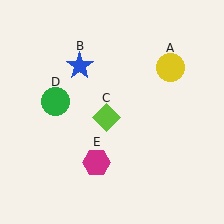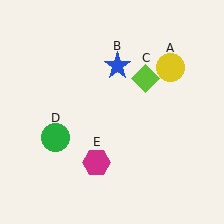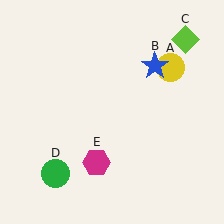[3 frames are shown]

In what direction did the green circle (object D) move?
The green circle (object D) moved down.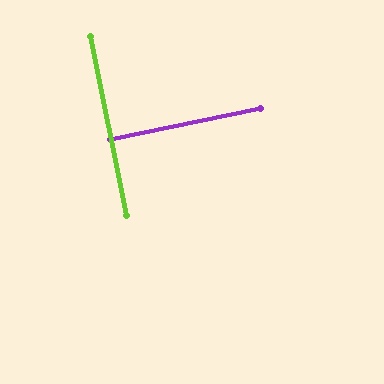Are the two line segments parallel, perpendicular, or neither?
Perpendicular — they meet at approximately 89°.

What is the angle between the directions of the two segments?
Approximately 89 degrees.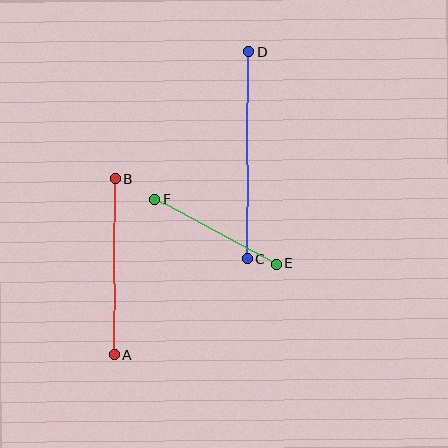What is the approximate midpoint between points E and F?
The midpoint is at approximately (216, 232) pixels.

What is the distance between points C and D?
The distance is approximately 207 pixels.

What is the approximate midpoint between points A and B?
The midpoint is at approximately (115, 267) pixels.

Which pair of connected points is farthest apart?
Points C and D are farthest apart.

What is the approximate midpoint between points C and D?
The midpoint is at approximately (248, 155) pixels.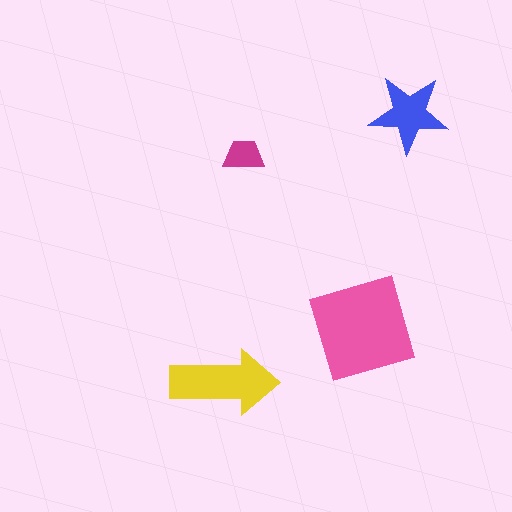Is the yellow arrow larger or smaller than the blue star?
Larger.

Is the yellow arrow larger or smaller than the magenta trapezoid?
Larger.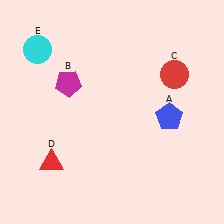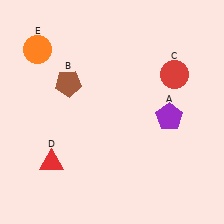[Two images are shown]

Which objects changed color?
A changed from blue to purple. B changed from magenta to brown. E changed from cyan to orange.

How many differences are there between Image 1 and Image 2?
There are 3 differences between the two images.